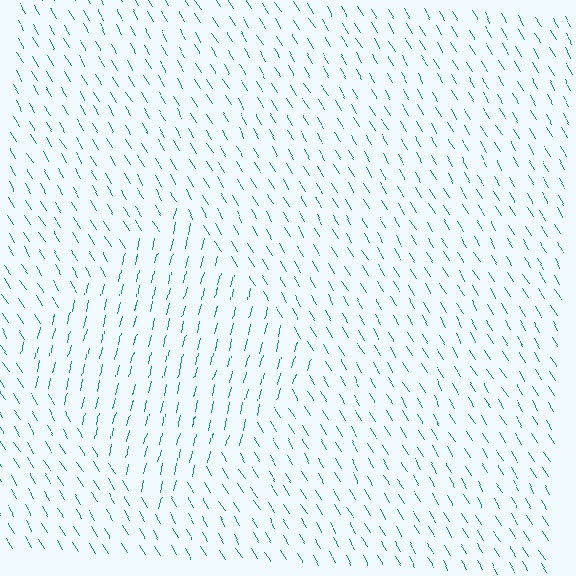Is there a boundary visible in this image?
Yes, there is a texture boundary formed by a change in line orientation.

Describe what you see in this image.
The image is filled with small teal line segments. A diamond region in the image has lines oriented differently from the surrounding lines, creating a visible texture boundary.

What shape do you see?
I see a diamond.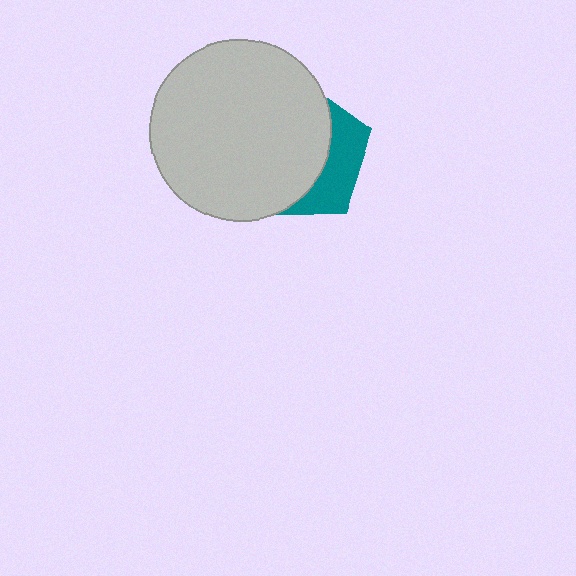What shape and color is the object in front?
The object in front is a light gray circle.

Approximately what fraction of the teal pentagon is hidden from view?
Roughly 68% of the teal pentagon is hidden behind the light gray circle.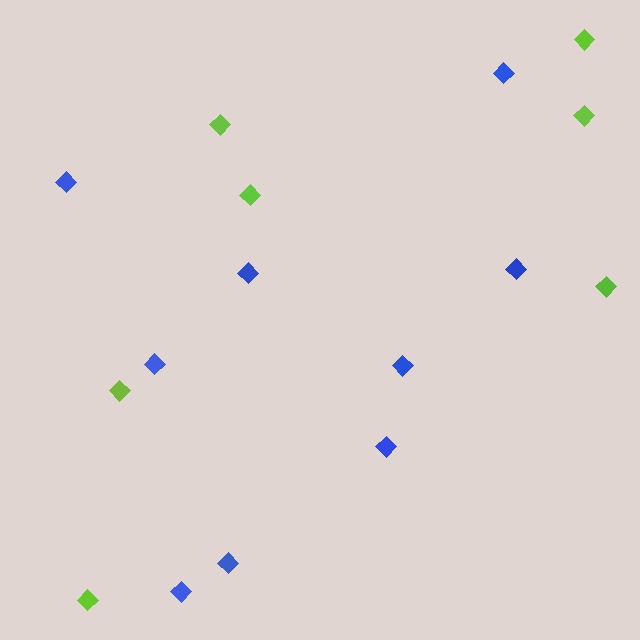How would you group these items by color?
There are 2 groups: one group of blue diamonds (9) and one group of lime diamonds (7).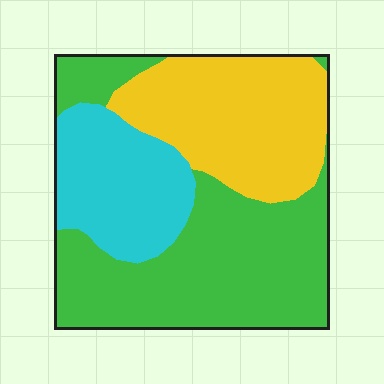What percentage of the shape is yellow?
Yellow covers roughly 30% of the shape.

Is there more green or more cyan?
Green.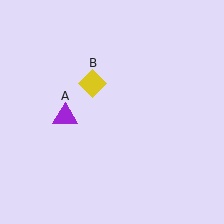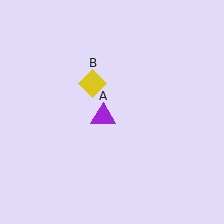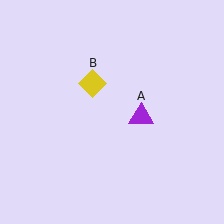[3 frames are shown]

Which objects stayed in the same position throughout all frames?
Yellow diamond (object B) remained stationary.